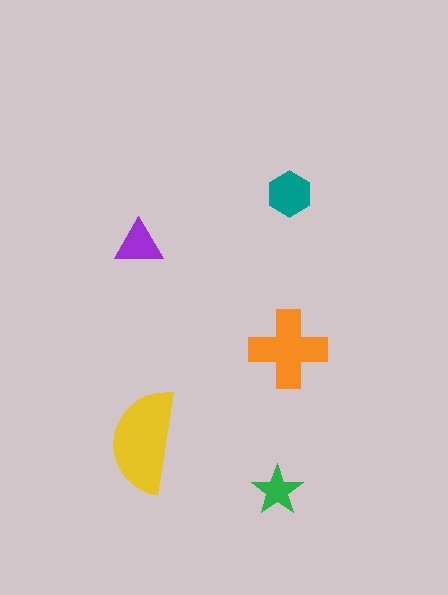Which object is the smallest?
The green star.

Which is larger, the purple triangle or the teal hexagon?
The teal hexagon.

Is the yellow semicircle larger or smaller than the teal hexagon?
Larger.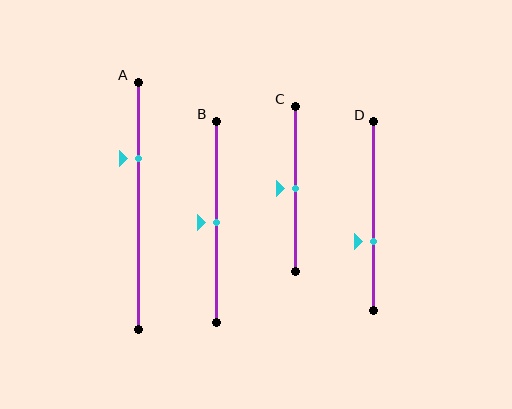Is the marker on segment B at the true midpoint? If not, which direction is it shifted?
Yes, the marker on segment B is at the true midpoint.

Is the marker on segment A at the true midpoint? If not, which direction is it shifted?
No, the marker on segment A is shifted upward by about 19% of the segment length.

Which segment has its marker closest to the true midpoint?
Segment B has its marker closest to the true midpoint.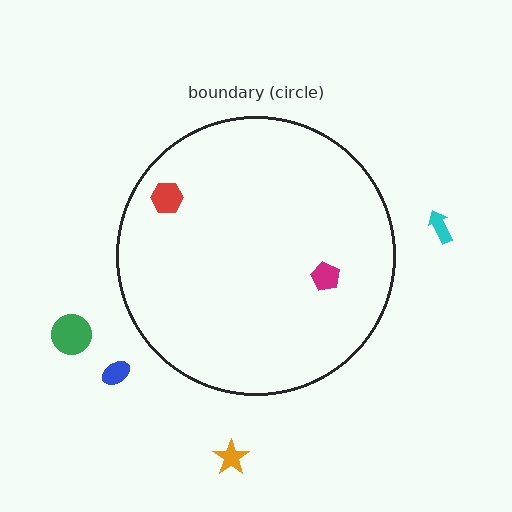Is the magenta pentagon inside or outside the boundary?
Inside.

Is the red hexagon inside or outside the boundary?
Inside.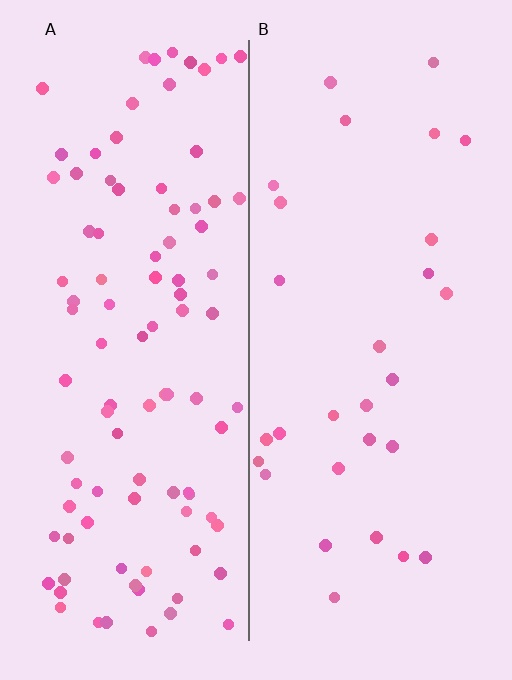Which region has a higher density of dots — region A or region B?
A (the left).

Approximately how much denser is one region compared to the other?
Approximately 3.3× — region A over region B.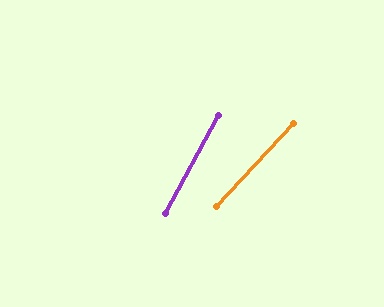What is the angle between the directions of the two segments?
Approximately 15 degrees.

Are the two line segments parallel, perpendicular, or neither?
Neither parallel nor perpendicular — they differ by about 15°.